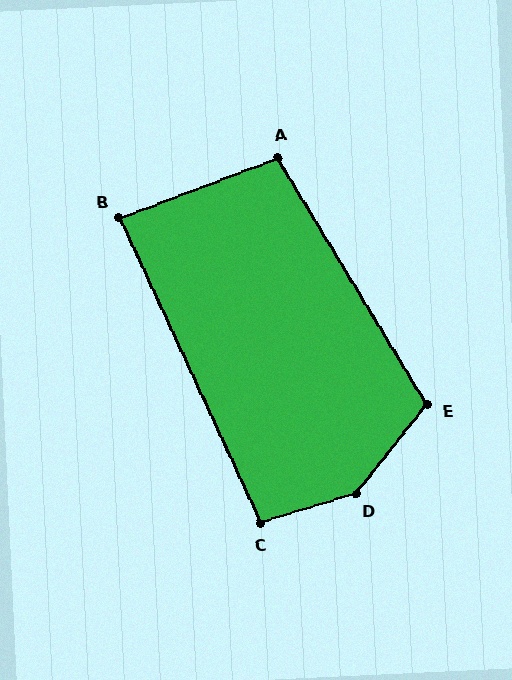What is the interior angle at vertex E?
Approximately 110 degrees (obtuse).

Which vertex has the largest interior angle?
D, at approximately 146 degrees.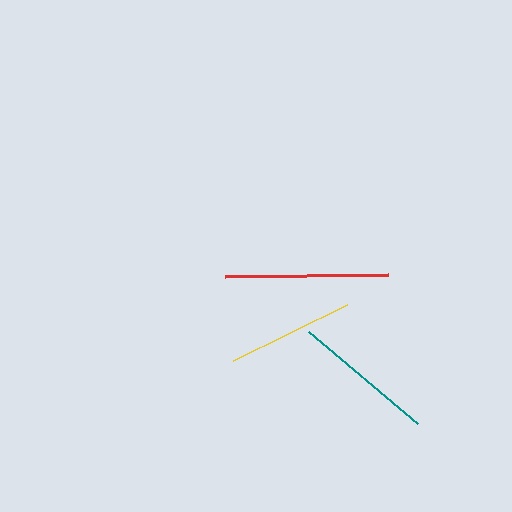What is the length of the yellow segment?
The yellow segment is approximately 127 pixels long.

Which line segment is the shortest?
The yellow line is the shortest at approximately 127 pixels.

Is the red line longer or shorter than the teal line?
The red line is longer than the teal line.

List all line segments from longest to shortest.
From longest to shortest: red, teal, yellow.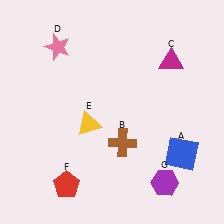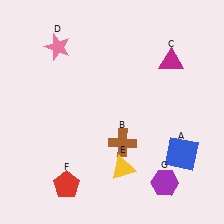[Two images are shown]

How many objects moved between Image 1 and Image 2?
1 object moved between the two images.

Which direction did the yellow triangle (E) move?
The yellow triangle (E) moved down.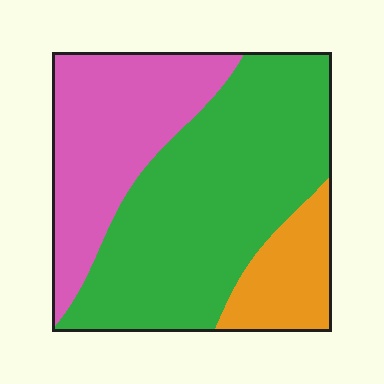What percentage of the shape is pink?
Pink covers roughly 30% of the shape.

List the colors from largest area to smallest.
From largest to smallest: green, pink, orange.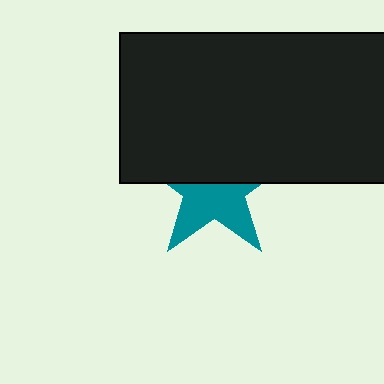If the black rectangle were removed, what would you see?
You would see the complete teal star.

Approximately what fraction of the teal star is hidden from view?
Roughly 50% of the teal star is hidden behind the black rectangle.